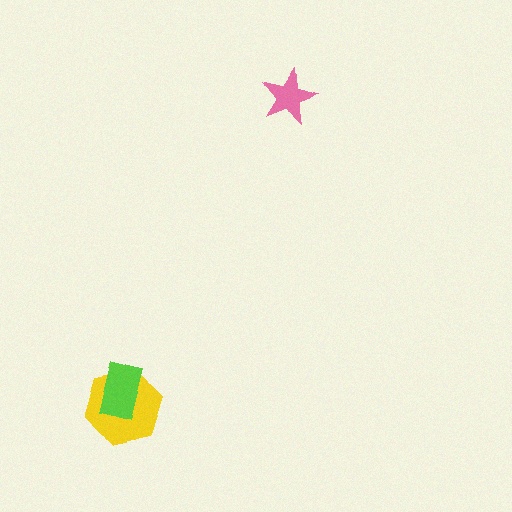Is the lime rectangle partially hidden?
No, no other shape covers it.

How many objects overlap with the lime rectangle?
1 object overlaps with the lime rectangle.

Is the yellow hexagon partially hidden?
Yes, it is partially covered by another shape.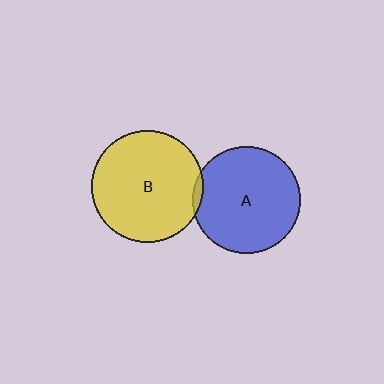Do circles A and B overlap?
Yes.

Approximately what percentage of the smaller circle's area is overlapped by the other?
Approximately 5%.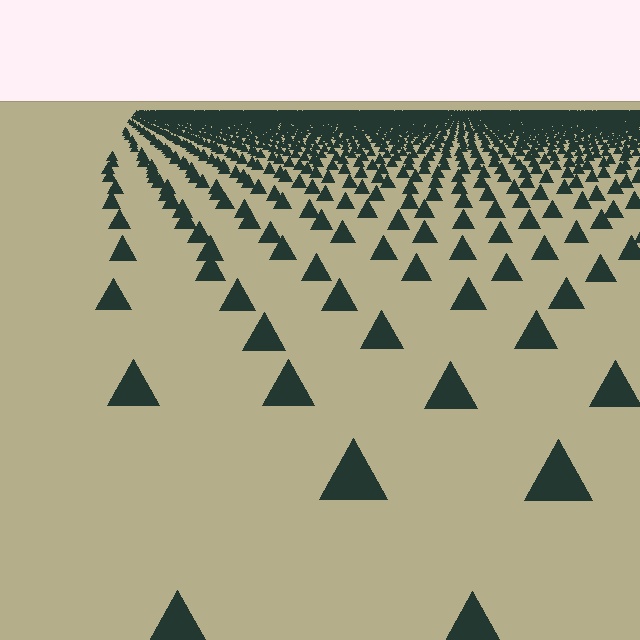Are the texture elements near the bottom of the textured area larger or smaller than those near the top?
Larger. Near the bottom, elements are closer to the viewer and appear at a bigger on-screen size.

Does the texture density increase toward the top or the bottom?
Density increases toward the top.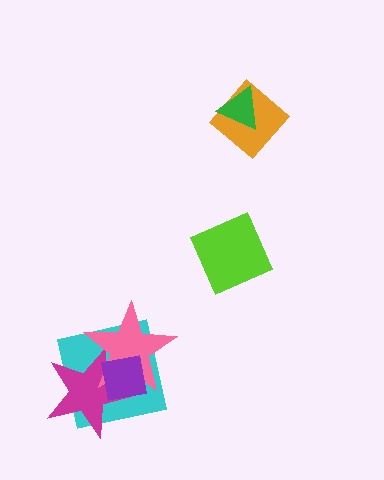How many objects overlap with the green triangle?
1 object overlaps with the green triangle.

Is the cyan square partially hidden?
Yes, it is partially covered by another shape.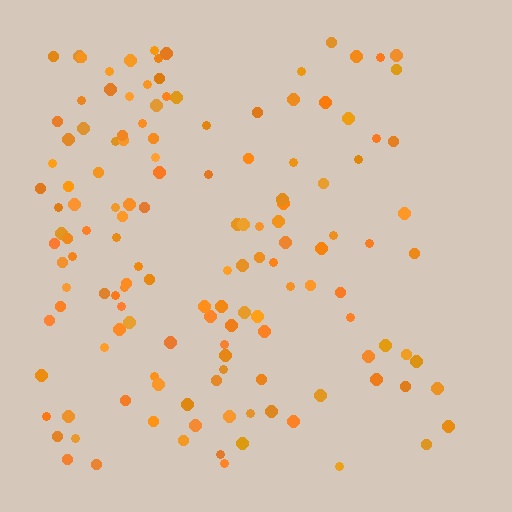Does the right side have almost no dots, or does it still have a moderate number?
Still a moderate number, just noticeably fewer than the left.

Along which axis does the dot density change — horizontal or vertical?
Horizontal.